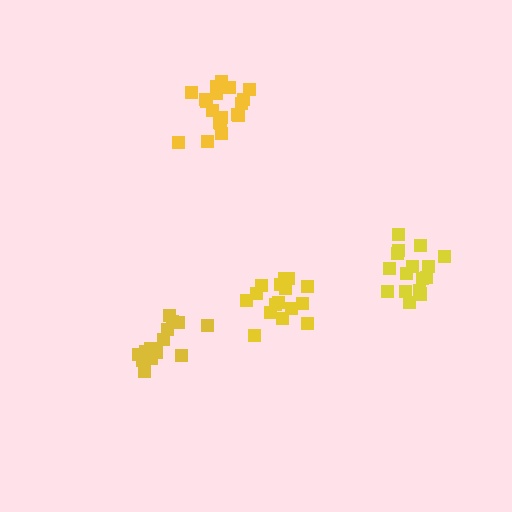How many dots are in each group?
Group 1: 16 dots, Group 2: 16 dots, Group 3: 16 dots, Group 4: 20 dots (68 total).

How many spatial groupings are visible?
There are 4 spatial groupings.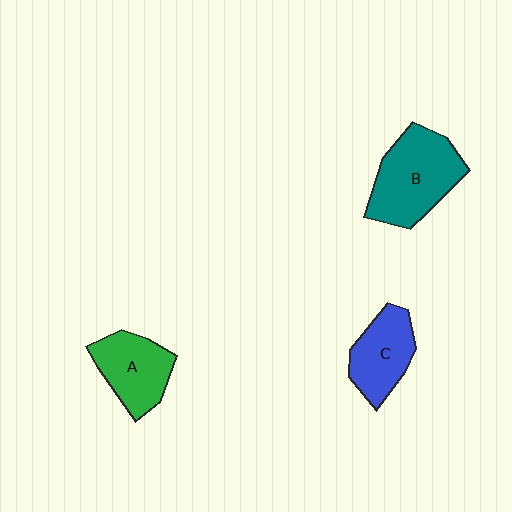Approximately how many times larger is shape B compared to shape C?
Approximately 1.5 times.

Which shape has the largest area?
Shape B (teal).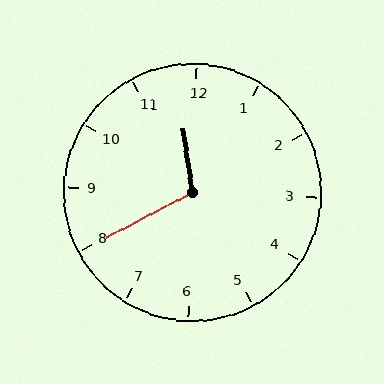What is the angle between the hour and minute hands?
Approximately 110 degrees.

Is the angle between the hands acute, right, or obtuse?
It is obtuse.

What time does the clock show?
11:40.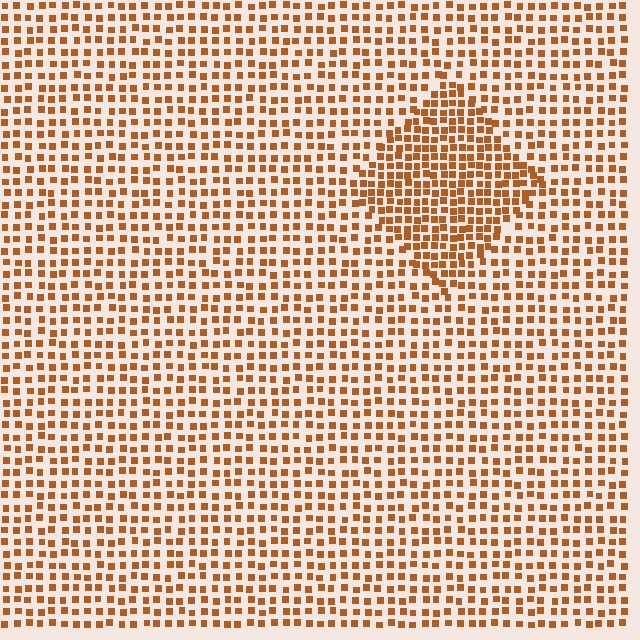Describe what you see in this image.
The image contains small brown elements arranged at two different densities. A diamond-shaped region is visible where the elements are more densely packed than the surrounding area.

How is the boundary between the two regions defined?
The boundary is defined by a change in element density (approximately 1.7x ratio). All elements are the same color, size, and shape.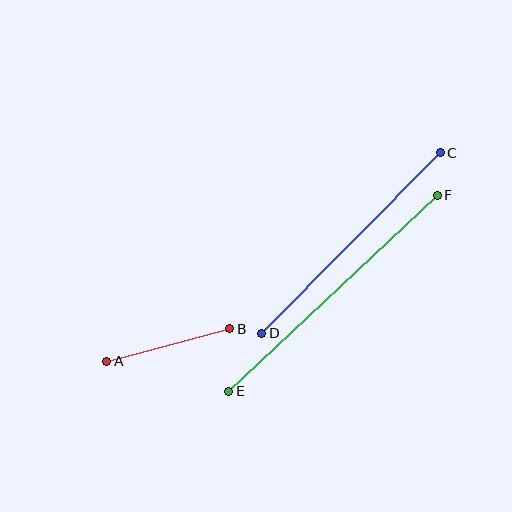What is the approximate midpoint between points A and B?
The midpoint is at approximately (168, 345) pixels.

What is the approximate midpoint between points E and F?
The midpoint is at approximately (333, 293) pixels.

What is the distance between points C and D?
The distance is approximately 254 pixels.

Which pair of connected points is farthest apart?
Points E and F are farthest apart.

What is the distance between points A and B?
The distance is approximately 128 pixels.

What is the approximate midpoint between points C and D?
The midpoint is at approximately (351, 243) pixels.